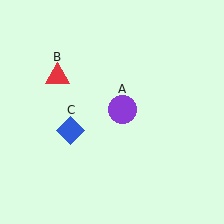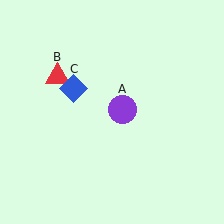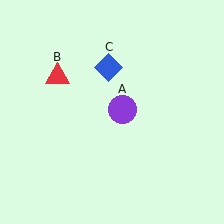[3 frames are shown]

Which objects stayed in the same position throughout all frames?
Purple circle (object A) and red triangle (object B) remained stationary.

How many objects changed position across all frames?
1 object changed position: blue diamond (object C).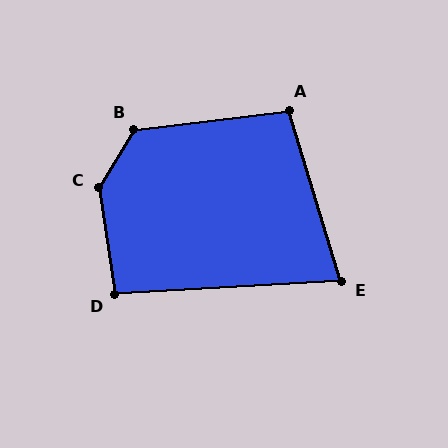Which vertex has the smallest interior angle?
E, at approximately 76 degrees.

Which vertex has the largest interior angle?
C, at approximately 140 degrees.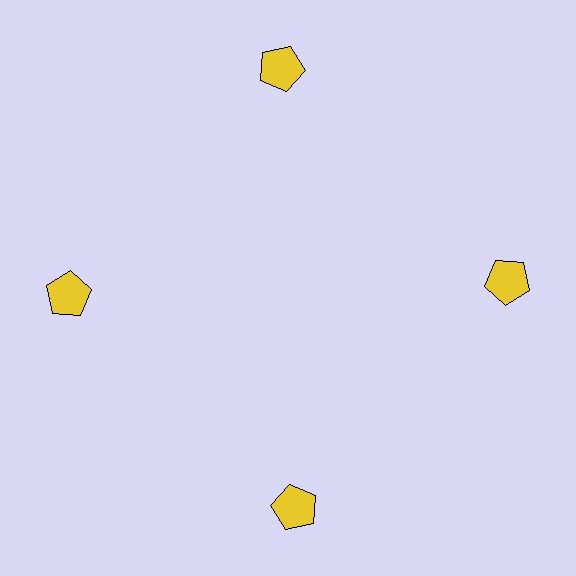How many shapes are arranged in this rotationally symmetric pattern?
There are 4 shapes, arranged in 4 groups of 1.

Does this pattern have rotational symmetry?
Yes, this pattern has 4-fold rotational symmetry. It looks the same after rotating 90 degrees around the center.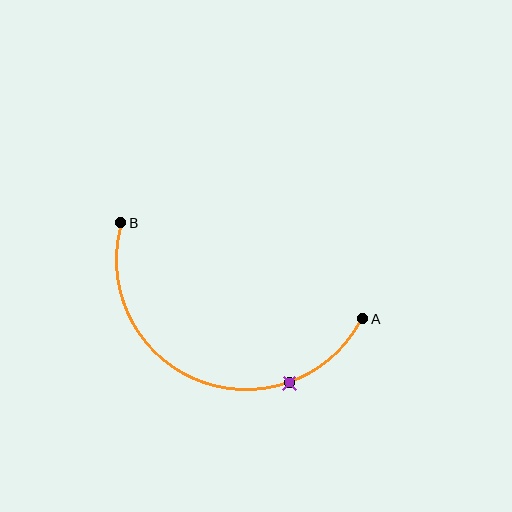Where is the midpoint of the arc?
The arc midpoint is the point on the curve farthest from the straight line joining A and B. It sits below that line.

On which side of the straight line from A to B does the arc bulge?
The arc bulges below the straight line connecting A and B.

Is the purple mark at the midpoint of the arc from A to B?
No. The purple mark lies on the arc but is closer to endpoint A. The arc midpoint would be at the point on the curve equidistant along the arc from both A and B.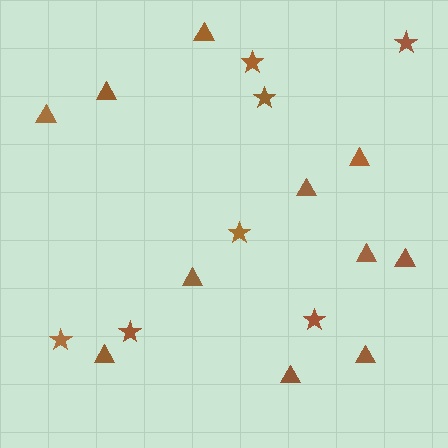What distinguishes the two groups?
There are 2 groups: one group of stars (7) and one group of triangles (11).